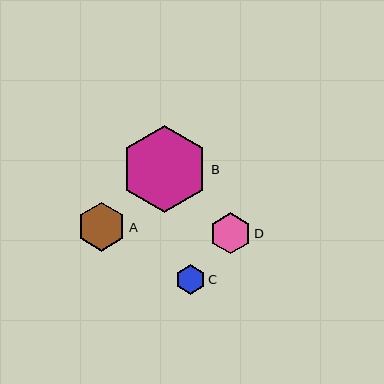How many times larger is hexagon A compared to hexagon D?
Hexagon A is approximately 1.2 times the size of hexagon D.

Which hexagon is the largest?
Hexagon B is the largest with a size of approximately 87 pixels.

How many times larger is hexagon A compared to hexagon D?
Hexagon A is approximately 1.2 times the size of hexagon D.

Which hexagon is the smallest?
Hexagon C is the smallest with a size of approximately 30 pixels.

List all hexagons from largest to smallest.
From largest to smallest: B, A, D, C.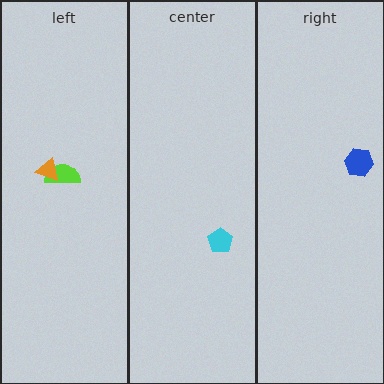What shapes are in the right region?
The blue hexagon.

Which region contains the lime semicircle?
The left region.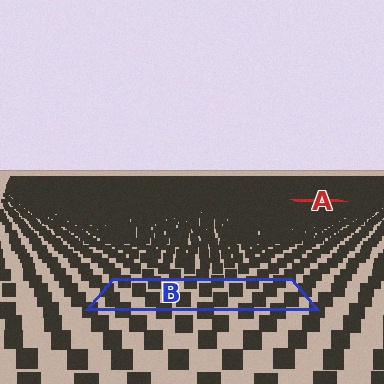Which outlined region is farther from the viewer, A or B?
Region A is farther from the viewer — the texture elements inside it appear smaller and more densely packed.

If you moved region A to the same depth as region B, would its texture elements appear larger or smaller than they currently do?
They would appear larger. At a closer depth, the same texture elements are projected at a bigger on-screen size.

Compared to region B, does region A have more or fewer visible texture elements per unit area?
Region A has more texture elements per unit area — they are packed more densely because it is farther away.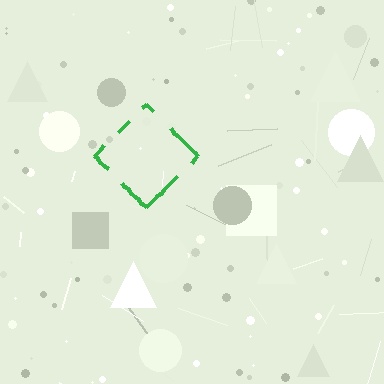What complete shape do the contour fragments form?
The contour fragments form a diamond.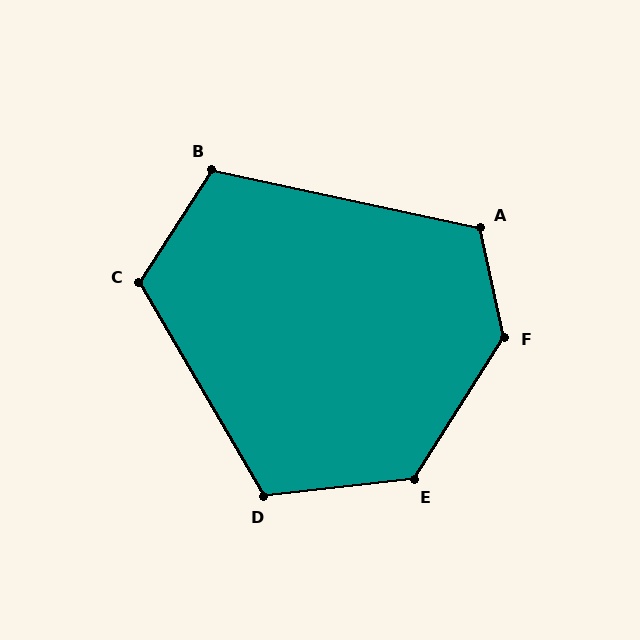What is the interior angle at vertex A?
Approximately 114 degrees (obtuse).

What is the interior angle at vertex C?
Approximately 117 degrees (obtuse).